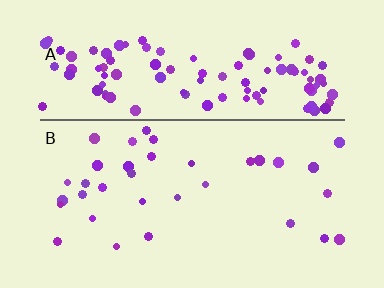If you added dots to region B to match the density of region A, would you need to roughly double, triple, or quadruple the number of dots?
Approximately quadruple.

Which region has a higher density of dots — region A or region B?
A (the top).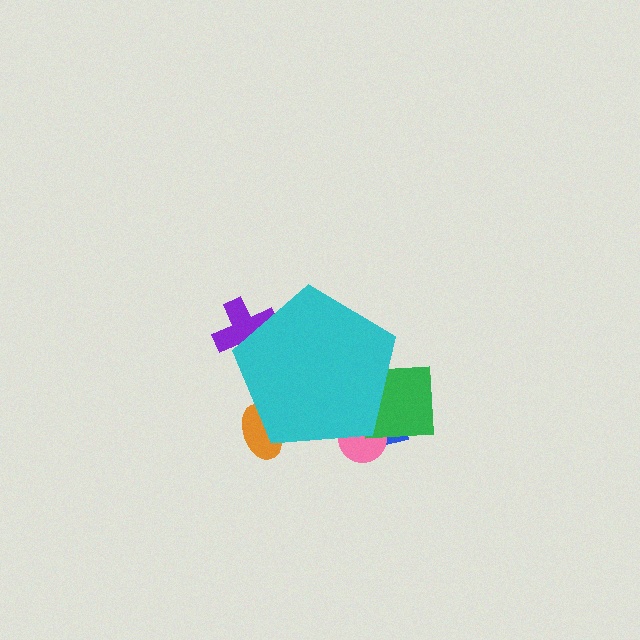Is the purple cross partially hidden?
Yes, the purple cross is partially hidden behind the cyan pentagon.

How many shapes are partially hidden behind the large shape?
5 shapes are partially hidden.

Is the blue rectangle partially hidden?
Yes, the blue rectangle is partially hidden behind the cyan pentagon.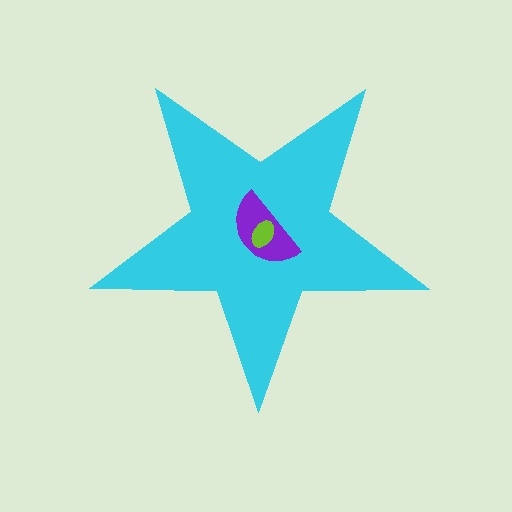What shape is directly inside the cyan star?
The purple semicircle.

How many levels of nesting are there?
3.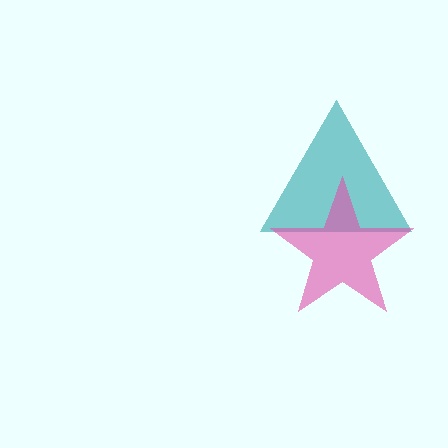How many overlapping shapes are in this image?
There are 2 overlapping shapes in the image.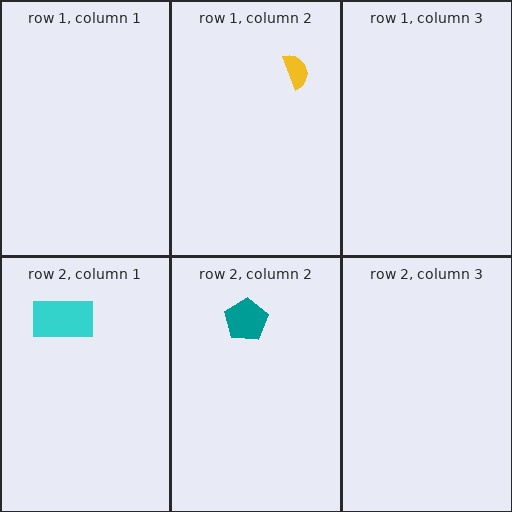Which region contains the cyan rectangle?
The row 2, column 1 region.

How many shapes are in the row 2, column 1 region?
1.